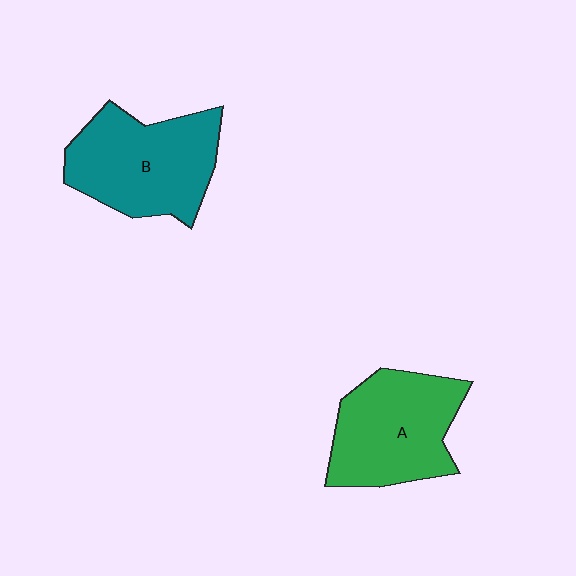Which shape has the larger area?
Shape B (teal).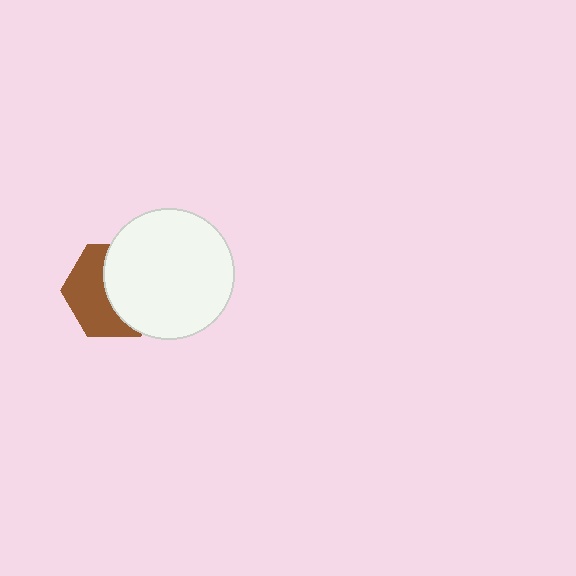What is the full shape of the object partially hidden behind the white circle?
The partially hidden object is a brown hexagon.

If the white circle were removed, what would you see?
You would see the complete brown hexagon.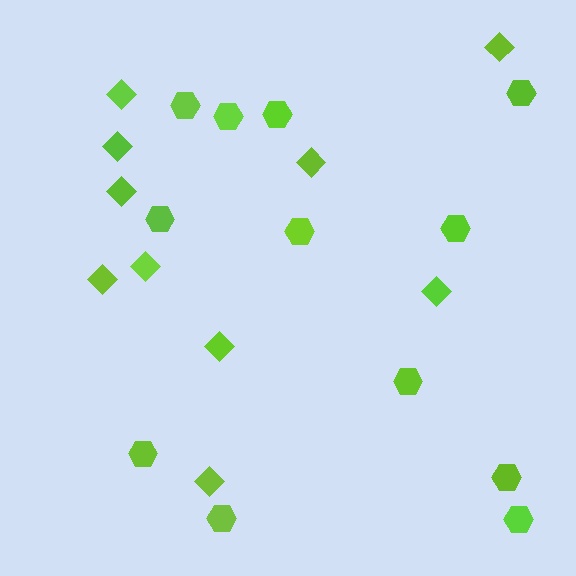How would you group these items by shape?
There are 2 groups: one group of diamonds (10) and one group of hexagons (12).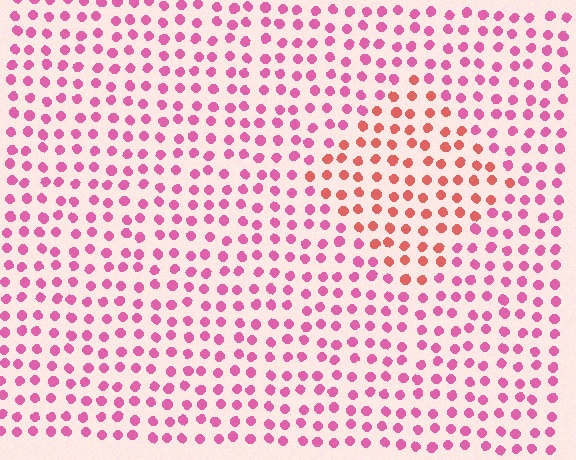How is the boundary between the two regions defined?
The boundary is defined purely by a slight shift in hue (about 36 degrees). Spacing, size, and orientation are identical on both sides.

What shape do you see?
I see a diamond.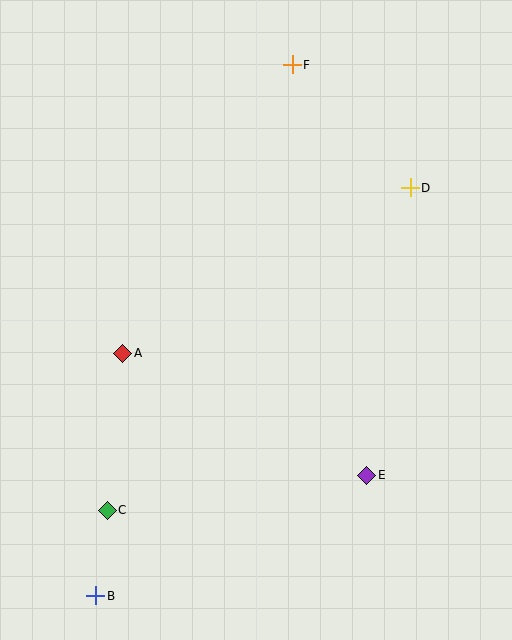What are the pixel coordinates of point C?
Point C is at (107, 510).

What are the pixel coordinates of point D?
Point D is at (410, 188).